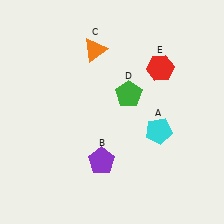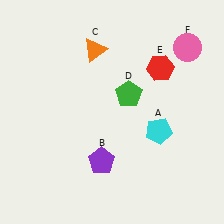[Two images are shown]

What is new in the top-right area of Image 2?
A pink circle (F) was added in the top-right area of Image 2.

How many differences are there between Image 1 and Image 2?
There is 1 difference between the two images.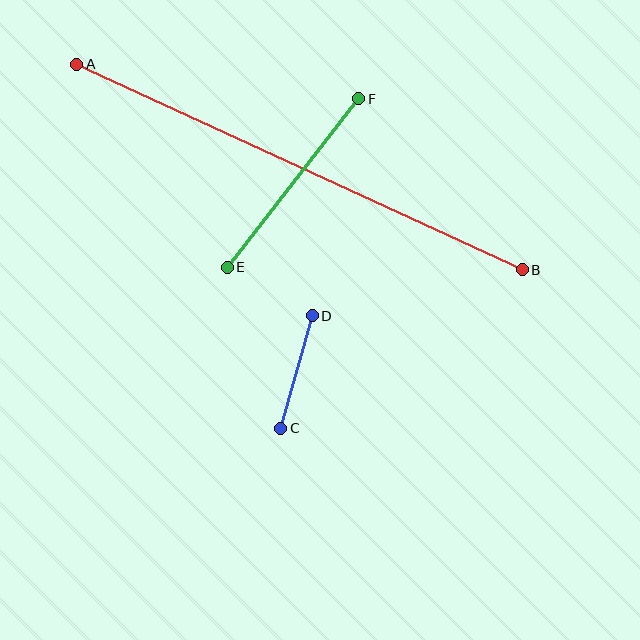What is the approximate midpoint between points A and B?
The midpoint is at approximately (299, 167) pixels.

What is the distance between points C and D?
The distance is approximately 117 pixels.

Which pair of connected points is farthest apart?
Points A and B are farthest apart.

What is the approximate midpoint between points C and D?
The midpoint is at approximately (296, 372) pixels.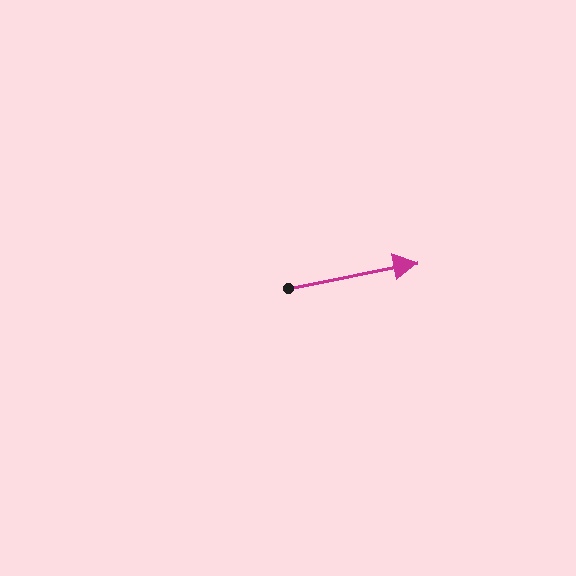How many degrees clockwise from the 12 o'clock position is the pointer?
Approximately 79 degrees.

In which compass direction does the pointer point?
East.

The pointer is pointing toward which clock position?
Roughly 3 o'clock.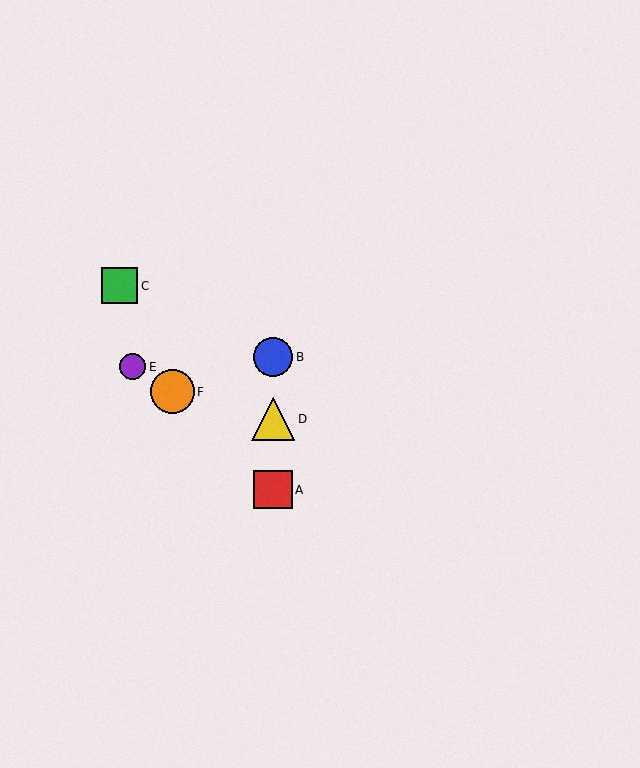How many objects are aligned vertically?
3 objects (A, B, D) are aligned vertically.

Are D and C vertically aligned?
No, D is at x≈273 and C is at x≈120.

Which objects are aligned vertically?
Objects A, B, D are aligned vertically.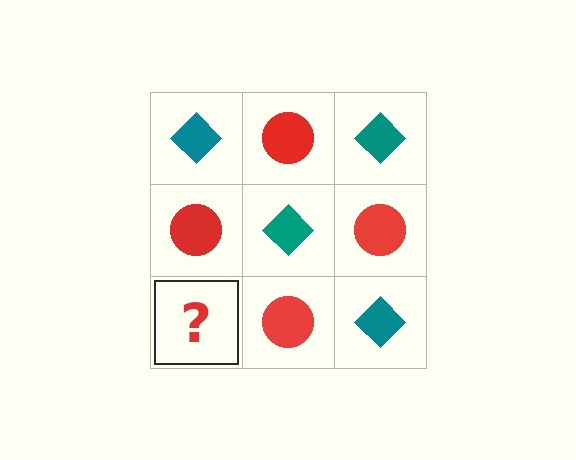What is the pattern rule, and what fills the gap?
The rule is that it alternates teal diamond and red circle in a checkerboard pattern. The gap should be filled with a teal diamond.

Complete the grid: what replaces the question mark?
The question mark should be replaced with a teal diamond.